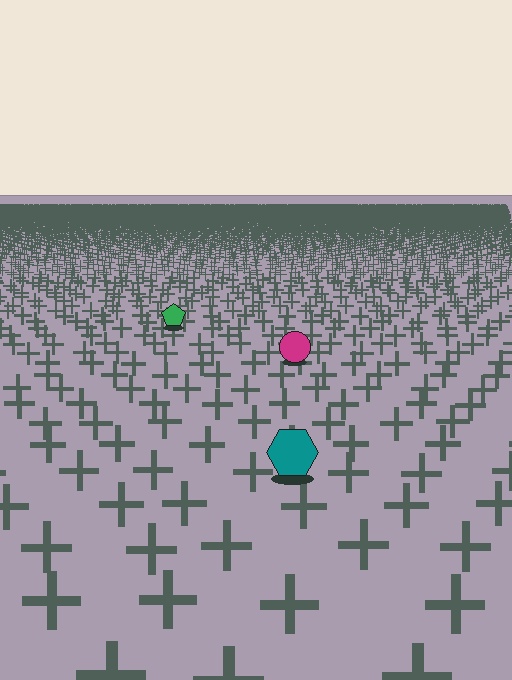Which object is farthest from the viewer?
The green pentagon is farthest from the viewer. It appears smaller and the ground texture around it is denser.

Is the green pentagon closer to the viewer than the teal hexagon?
No. The teal hexagon is closer — you can tell from the texture gradient: the ground texture is coarser near it.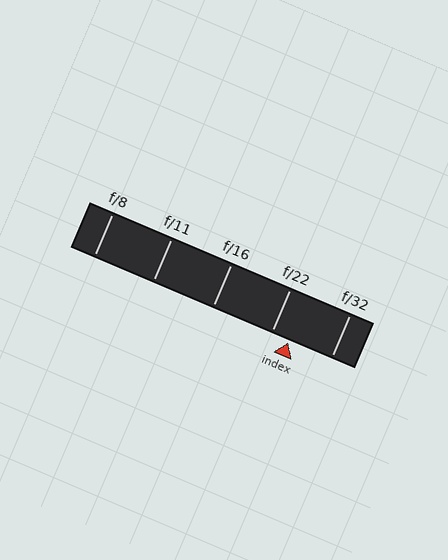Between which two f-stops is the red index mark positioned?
The index mark is between f/22 and f/32.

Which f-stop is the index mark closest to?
The index mark is closest to f/22.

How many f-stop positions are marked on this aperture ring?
There are 5 f-stop positions marked.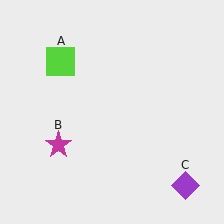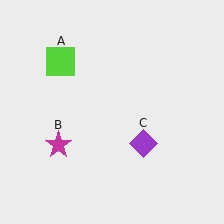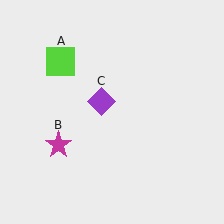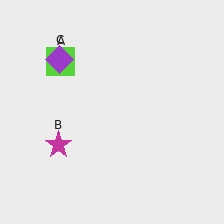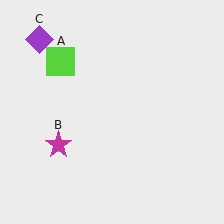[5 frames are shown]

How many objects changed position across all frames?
1 object changed position: purple diamond (object C).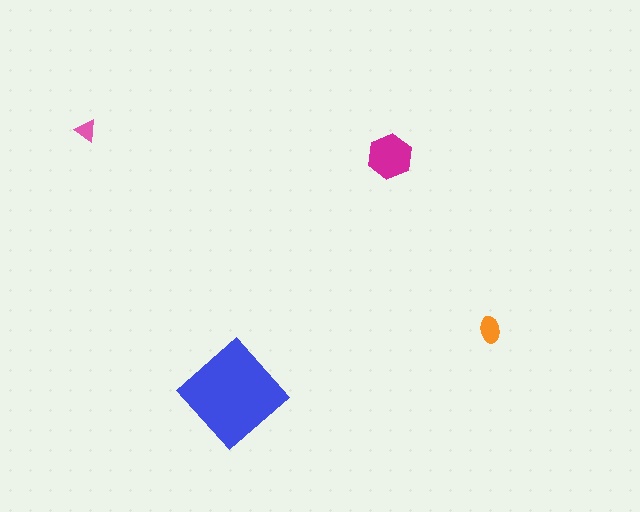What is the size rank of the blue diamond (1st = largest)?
1st.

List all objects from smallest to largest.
The pink triangle, the orange ellipse, the magenta hexagon, the blue diamond.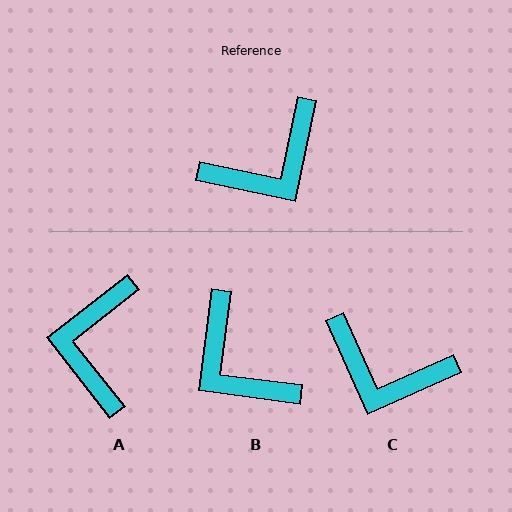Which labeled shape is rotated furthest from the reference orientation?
A, about 130 degrees away.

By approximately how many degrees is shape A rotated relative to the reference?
Approximately 130 degrees clockwise.